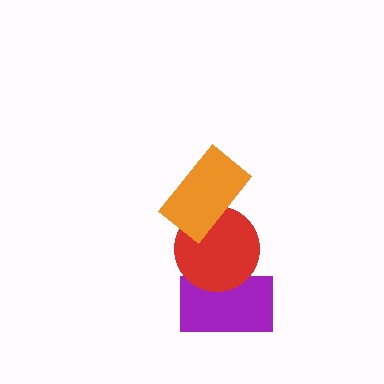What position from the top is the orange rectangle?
The orange rectangle is 1st from the top.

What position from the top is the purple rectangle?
The purple rectangle is 3rd from the top.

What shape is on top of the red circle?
The orange rectangle is on top of the red circle.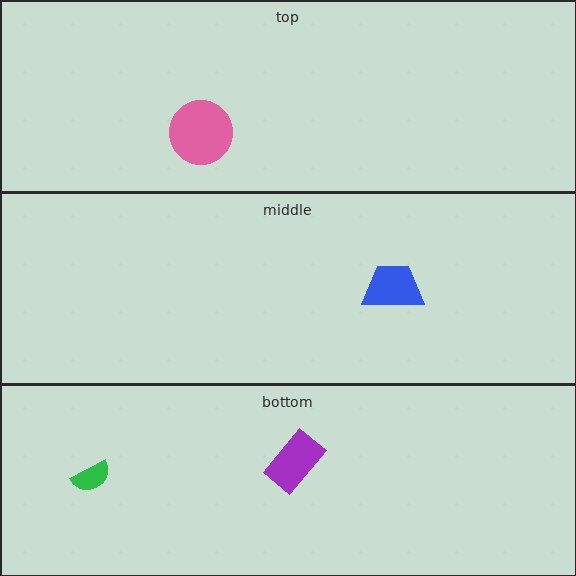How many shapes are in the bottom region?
2.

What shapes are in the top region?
The pink circle.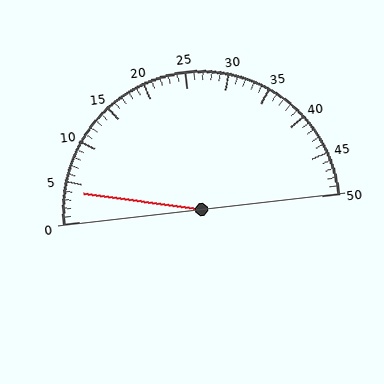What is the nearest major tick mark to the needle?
The nearest major tick mark is 5.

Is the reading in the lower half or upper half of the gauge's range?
The reading is in the lower half of the range (0 to 50).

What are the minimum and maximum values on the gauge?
The gauge ranges from 0 to 50.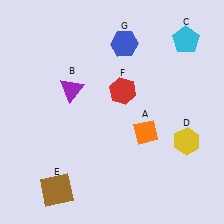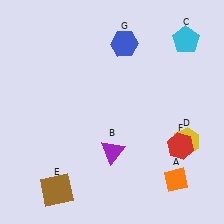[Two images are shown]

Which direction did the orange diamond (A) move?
The orange diamond (A) moved down.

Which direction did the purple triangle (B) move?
The purple triangle (B) moved down.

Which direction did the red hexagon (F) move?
The red hexagon (F) moved right.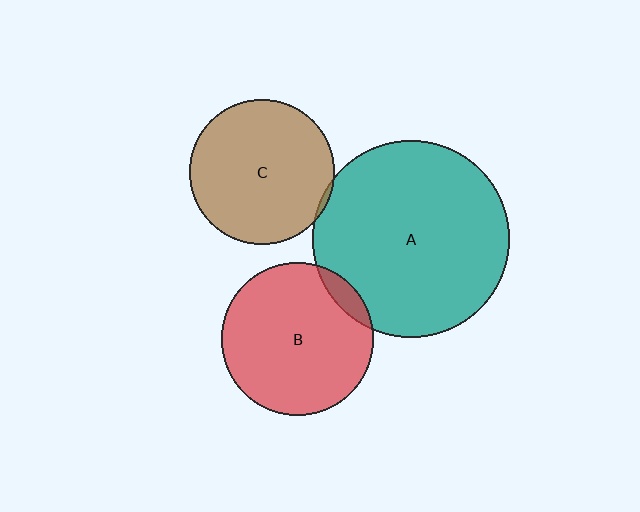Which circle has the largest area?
Circle A (teal).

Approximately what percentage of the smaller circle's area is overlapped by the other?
Approximately 10%.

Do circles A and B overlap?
Yes.